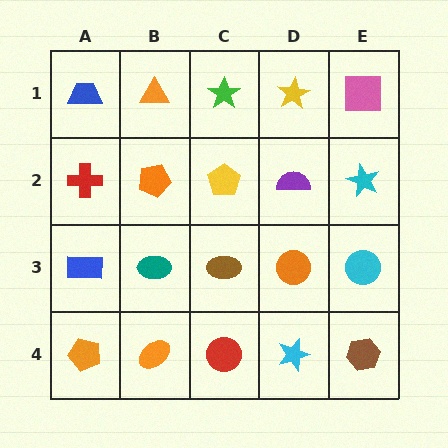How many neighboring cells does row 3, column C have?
4.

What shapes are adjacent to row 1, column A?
A red cross (row 2, column A), an orange triangle (row 1, column B).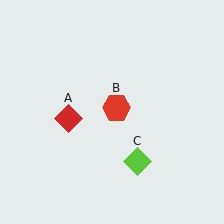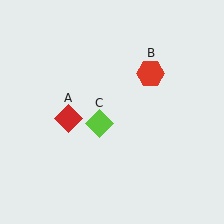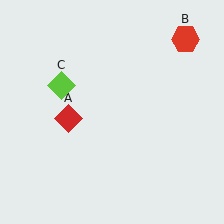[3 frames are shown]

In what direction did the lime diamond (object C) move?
The lime diamond (object C) moved up and to the left.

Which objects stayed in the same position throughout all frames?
Red diamond (object A) remained stationary.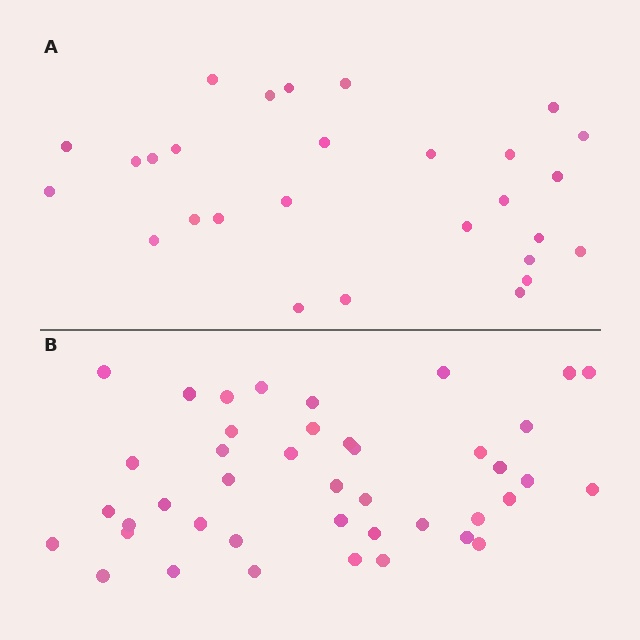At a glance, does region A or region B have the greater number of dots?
Region B (the bottom region) has more dots.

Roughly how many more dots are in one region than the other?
Region B has approximately 15 more dots than region A.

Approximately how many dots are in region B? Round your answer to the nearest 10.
About 40 dots. (The exact count is 42, which rounds to 40.)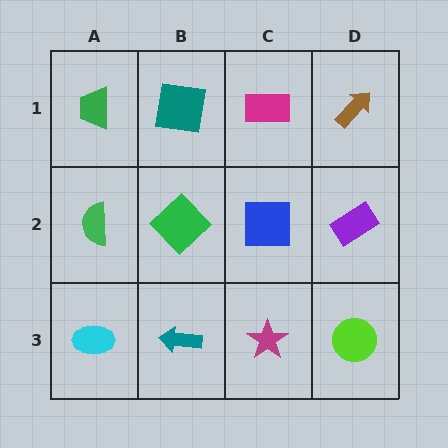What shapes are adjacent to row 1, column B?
A green diamond (row 2, column B), a green trapezoid (row 1, column A), a magenta rectangle (row 1, column C).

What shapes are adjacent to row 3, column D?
A purple rectangle (row 2, column D), a magenta star (row 3, column C).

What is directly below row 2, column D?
A lime circle.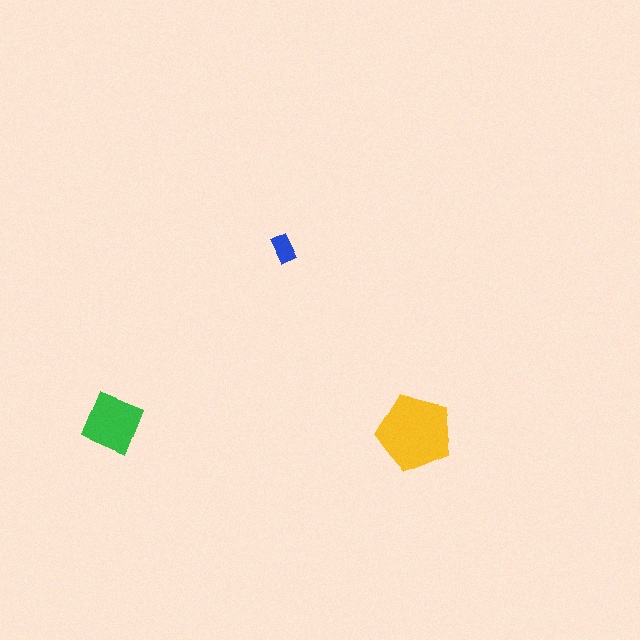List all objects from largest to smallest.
The yellow pentagon, the green diamond, the blue rectangle.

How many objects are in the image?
There are 3 objects in the image.